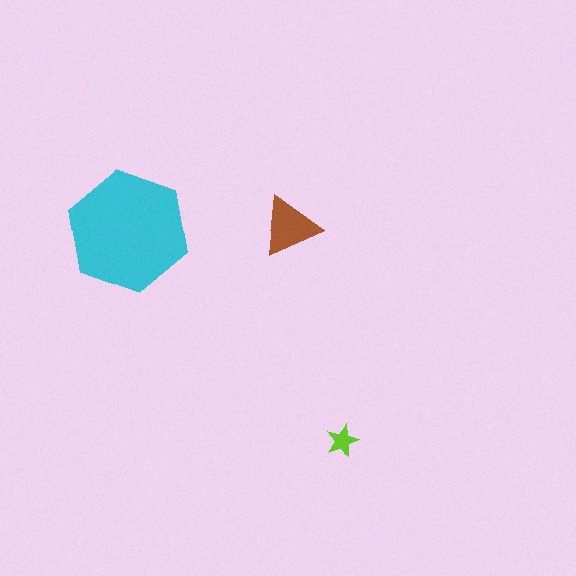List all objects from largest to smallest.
The cyan hexagon, the brown triangle, the lime star.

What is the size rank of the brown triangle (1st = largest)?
2nd.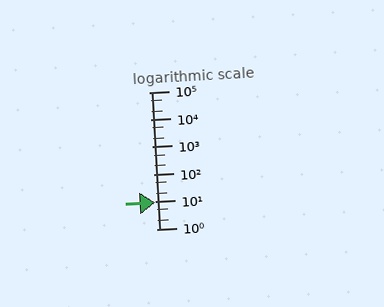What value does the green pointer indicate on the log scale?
The pointer indicates approximately 9.4.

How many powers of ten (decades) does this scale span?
The scale spans 5 decades, from 1 to 100000.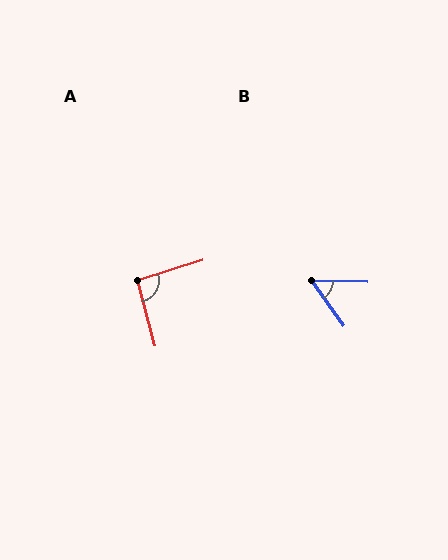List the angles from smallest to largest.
B (53°), A (92°).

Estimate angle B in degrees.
Approximately 53 degrees.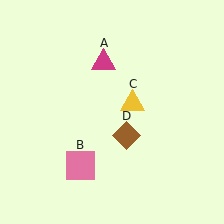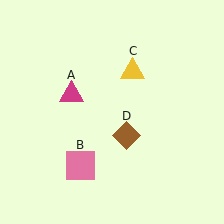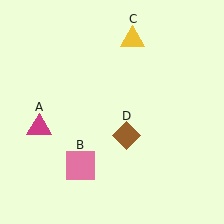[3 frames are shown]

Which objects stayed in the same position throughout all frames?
Pink square (object B) and brown diamond (object D) remained stationary.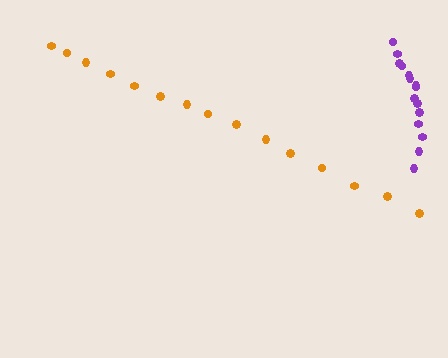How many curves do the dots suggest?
There are 2 distinct paths.